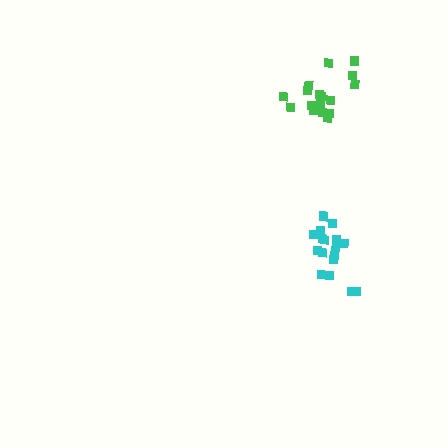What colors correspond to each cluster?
The clusters are colored: cyan, green.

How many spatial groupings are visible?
There are 2 spatial groupings.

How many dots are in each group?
Group 1: 17 dots, Group 2: 17 dots (34 total).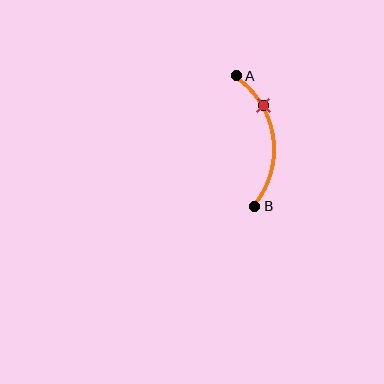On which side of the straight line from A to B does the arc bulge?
The arc bulges to the right of the straight line connecting A and B.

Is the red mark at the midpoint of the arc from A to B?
No. The red mark lies on the arc but is closer to endpoint A. The arc midpoint would be at the point on the curve equidistant along the arc from both A and B.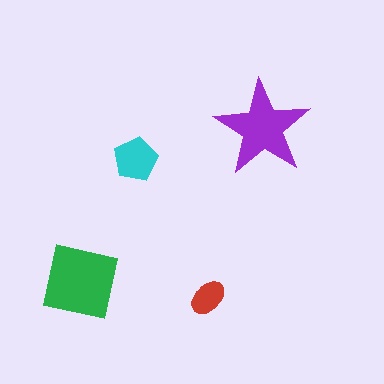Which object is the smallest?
The red ellipse.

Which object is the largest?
The green square.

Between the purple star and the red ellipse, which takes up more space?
The purple star.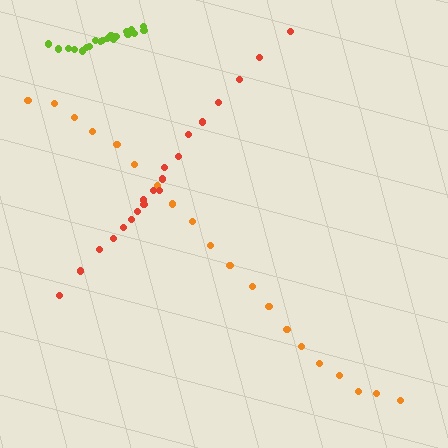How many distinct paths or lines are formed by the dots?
There are 3 distinct paths.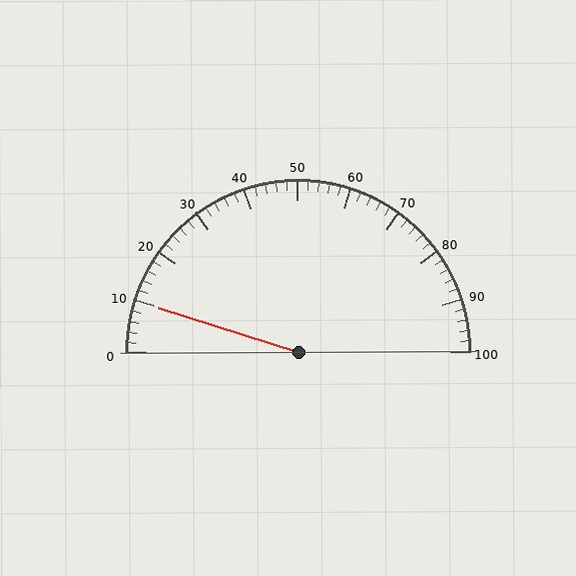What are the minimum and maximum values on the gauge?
The gauge ranges from 0 to 100.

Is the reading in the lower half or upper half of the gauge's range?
The reading is in the lower half of the range (0 to 100).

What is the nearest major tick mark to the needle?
The nearest major tick mark is 10.